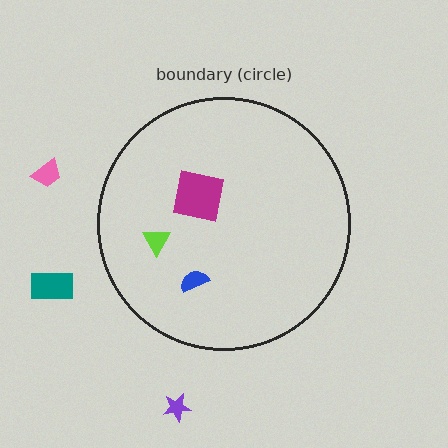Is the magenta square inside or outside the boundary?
Inside.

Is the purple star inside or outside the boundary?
Outside.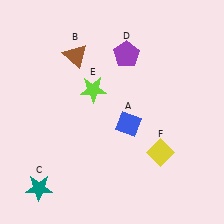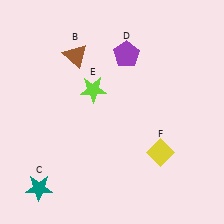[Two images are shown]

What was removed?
The blue diamond (A) was removed in Image 2.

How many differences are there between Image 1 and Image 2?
There is 1 difference between the two images.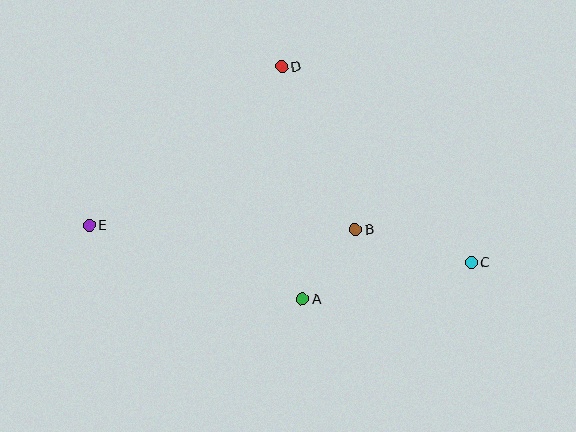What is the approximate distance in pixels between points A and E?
The distance between A and E is approximately 225 pixels.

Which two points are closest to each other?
Points A and B are closest to each other.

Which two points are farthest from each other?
Points C and E are farthest from each other.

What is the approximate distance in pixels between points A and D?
The distance between A and D is approximately 233 pixels.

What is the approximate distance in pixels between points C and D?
The distance between C and D is approximately 273 pixels.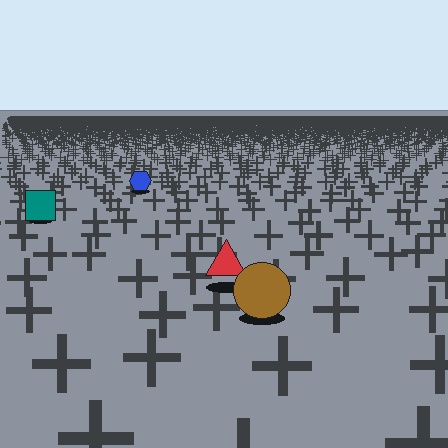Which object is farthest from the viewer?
The blue hexagon is farthest from the viewer. It appears smaller and the ground texture around it is denser.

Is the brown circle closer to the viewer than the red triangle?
Yes. The brown circle is closer — you can tell from the texture gradient: the ground texture is coarser near it.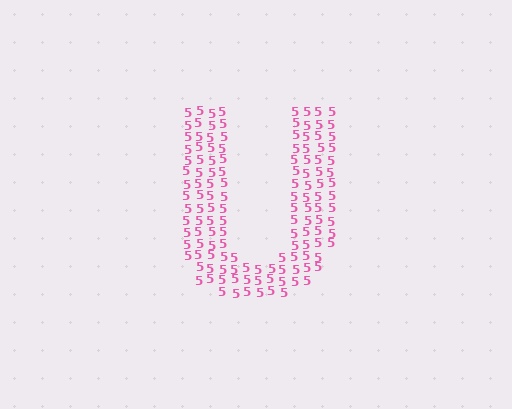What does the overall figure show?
The overall figure shows the letter U.